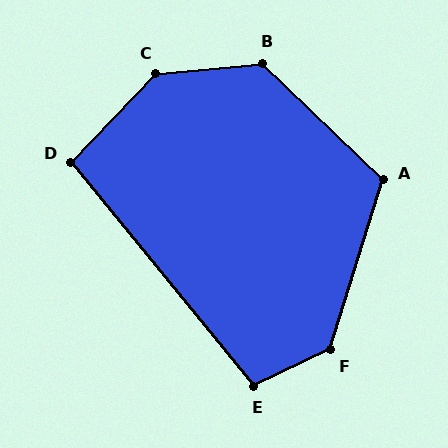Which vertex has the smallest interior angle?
D, at approximately 97 degrees.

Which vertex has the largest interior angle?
C, at approximately 139 degrees.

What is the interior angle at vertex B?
Approximately 130 degrees (obtuse).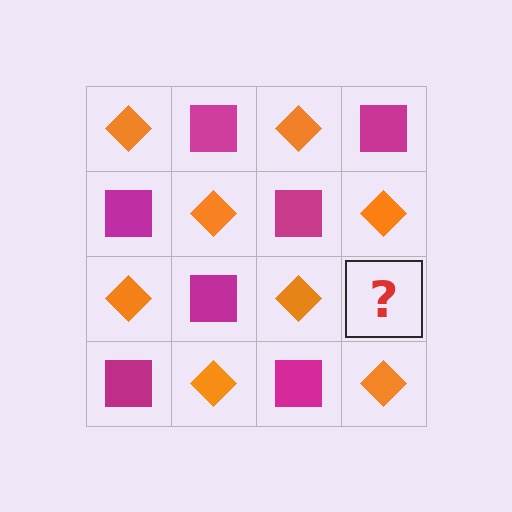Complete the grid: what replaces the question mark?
The question mark should be replaced with a magenta square.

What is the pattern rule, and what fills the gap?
The rule is that it alternates orange diamond and magenta square in a checkerboard pattern. The gap should be filled with a magenta square.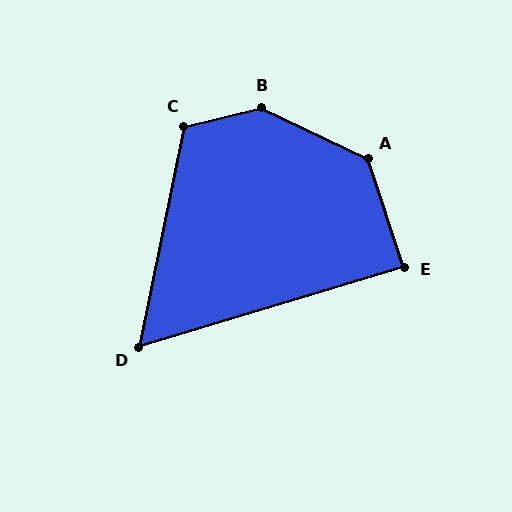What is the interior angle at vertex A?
Approximately 134 degrees (obtuse).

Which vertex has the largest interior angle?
B, at approximately 141 degrees.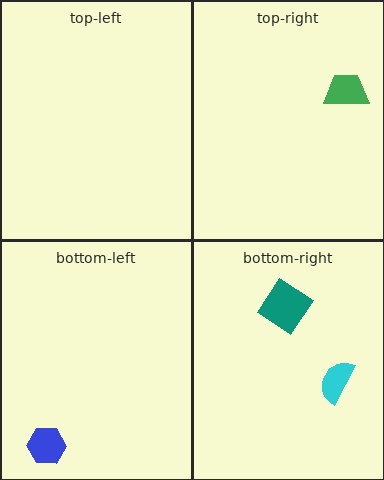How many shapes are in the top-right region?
1.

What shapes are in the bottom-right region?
The cyan semicircle, the teal diamond.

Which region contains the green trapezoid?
The top-right region.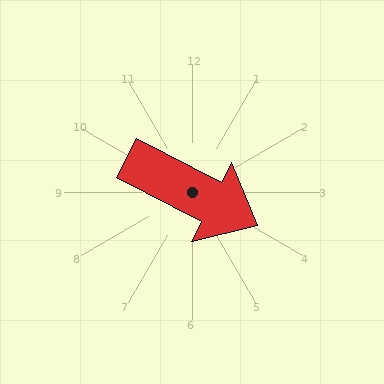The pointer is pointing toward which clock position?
Roughly 4 o'clock.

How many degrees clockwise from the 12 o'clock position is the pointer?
Approximately 117 degrees.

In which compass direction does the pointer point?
Southeast.